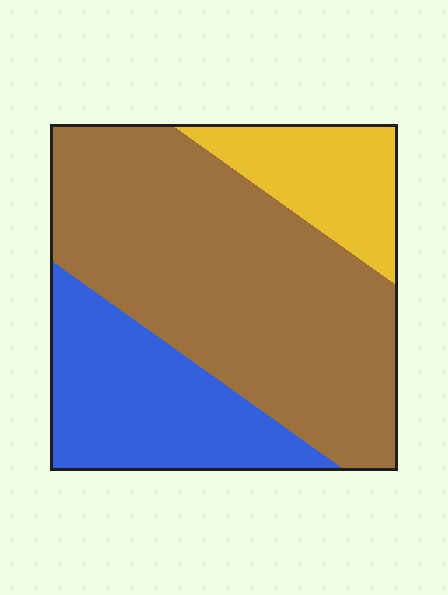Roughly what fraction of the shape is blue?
Blue covers about 25% of the shape.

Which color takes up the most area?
Brown, at roughly 60%.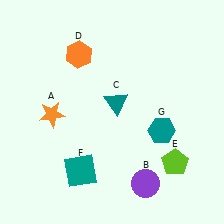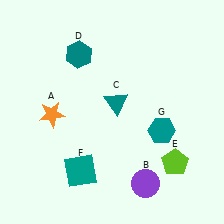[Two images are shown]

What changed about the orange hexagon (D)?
In Image 1, D is orange. In Image 2, it changed to teal.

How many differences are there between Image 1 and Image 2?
There is 1 difference between the two images.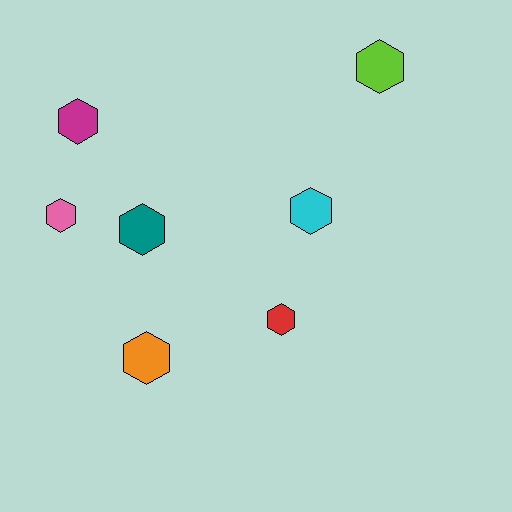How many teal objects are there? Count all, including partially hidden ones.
There is 1 teal object.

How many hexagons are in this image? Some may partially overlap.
There are 7 hexagons.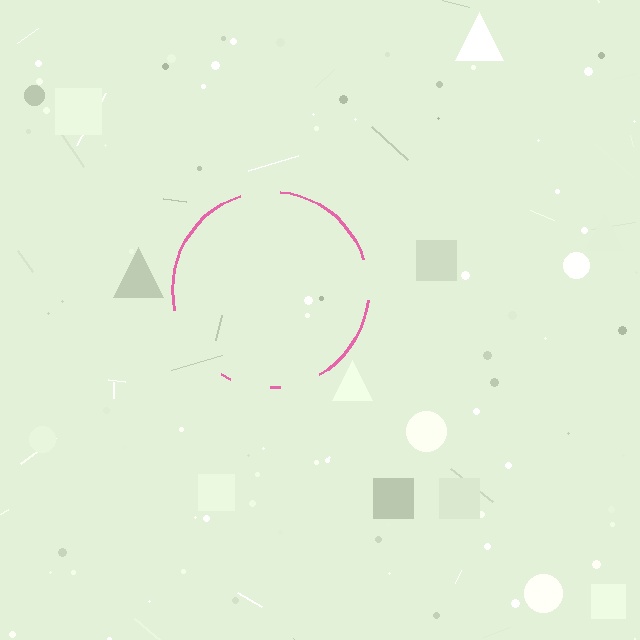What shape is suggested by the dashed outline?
The dashed outline suggests a circle.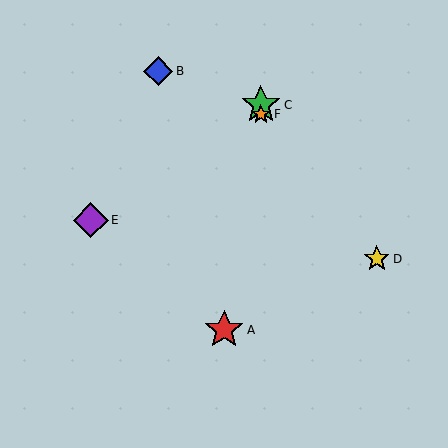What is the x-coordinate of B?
Object B is at x≈158.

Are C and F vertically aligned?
Yes, both are at x≈261.